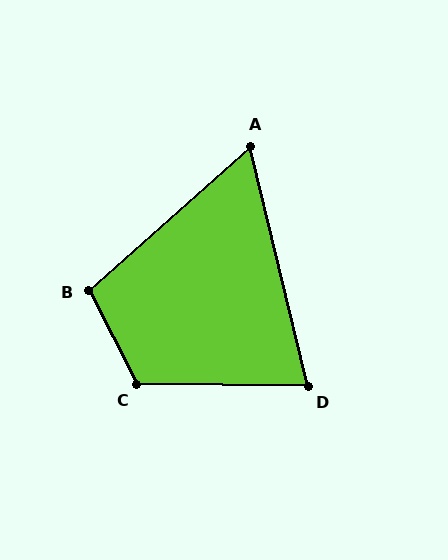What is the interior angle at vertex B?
Approximately 104 degrees (obtuse).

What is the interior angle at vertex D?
Approximately 76 degrees (acute).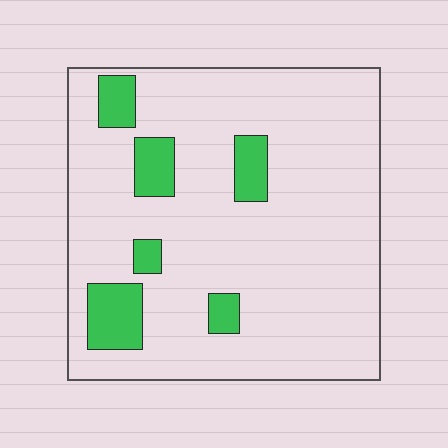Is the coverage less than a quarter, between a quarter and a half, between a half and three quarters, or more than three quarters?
Less than a quarter.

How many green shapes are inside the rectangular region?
6.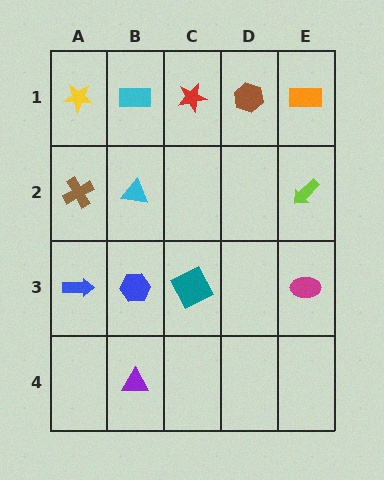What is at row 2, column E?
A lime arrow.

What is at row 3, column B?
A blue hexagon.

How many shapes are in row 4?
1 shape.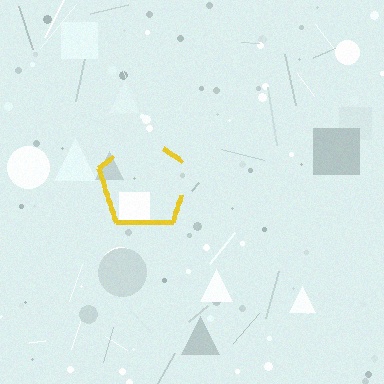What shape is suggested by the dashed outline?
The dashed outline suggests a pentagon.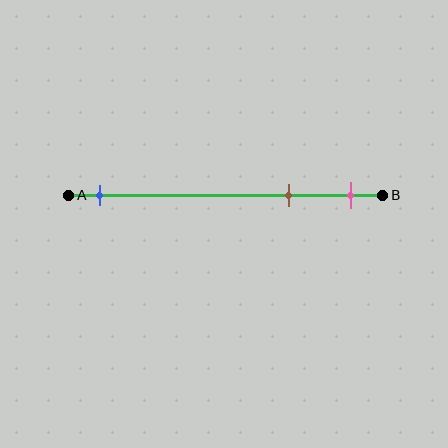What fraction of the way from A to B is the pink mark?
The pink mark is approximately 90% (0.9) of the way from A to B.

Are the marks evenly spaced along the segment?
No, the marks are not evenly spaced.